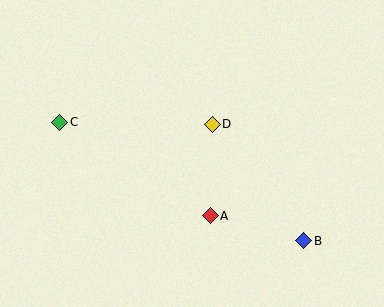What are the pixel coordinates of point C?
Point C is at (60, 122).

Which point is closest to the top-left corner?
Point C is closest to the top-left corner.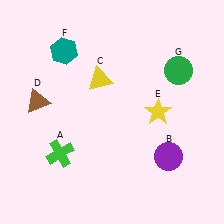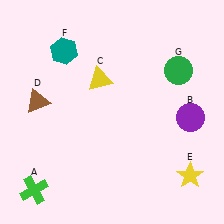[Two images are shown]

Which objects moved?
The objects that moved are: the green cross (A), the purple circle (B), the yellow star (E).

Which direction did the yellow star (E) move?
The yellow star (E) moved down.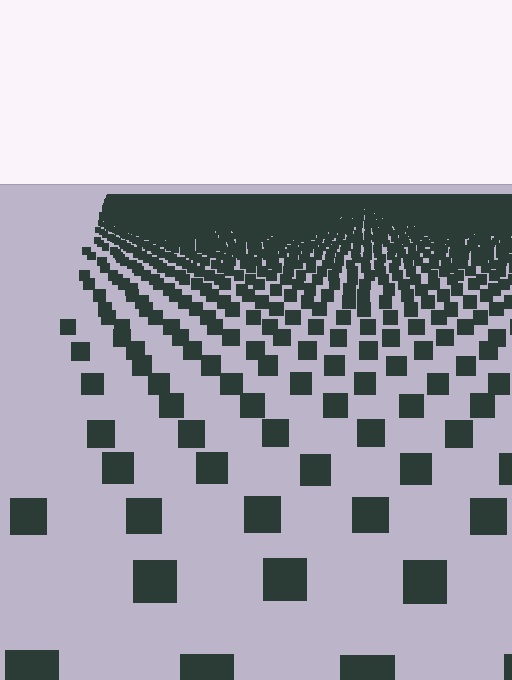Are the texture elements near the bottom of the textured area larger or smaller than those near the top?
Larger. Near the bottom, elements are closer to the viewer and appear at a bigger on-screen size.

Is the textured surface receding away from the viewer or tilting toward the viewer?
The surface is receding away from the viewer. Texture elements get smaller and denser toward the top.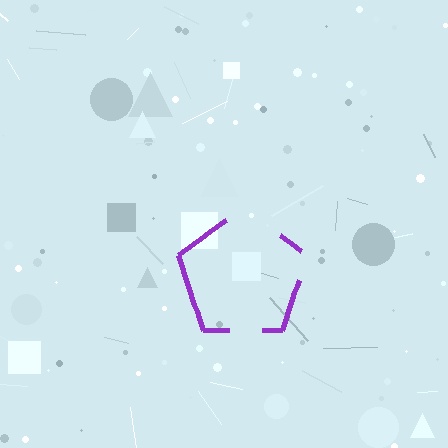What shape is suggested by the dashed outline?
The dashed outline suggests a pentagon.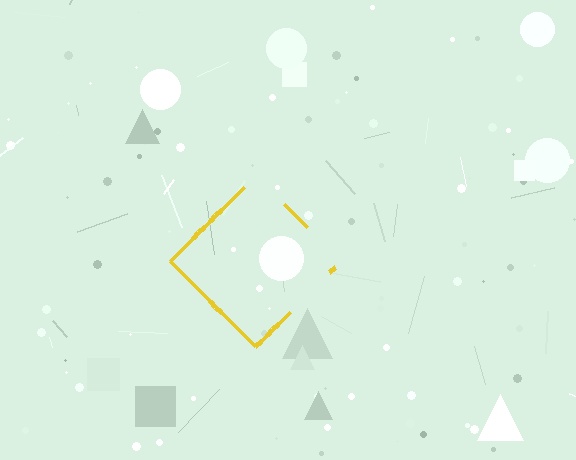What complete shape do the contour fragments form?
The contour fragments form a diamond.